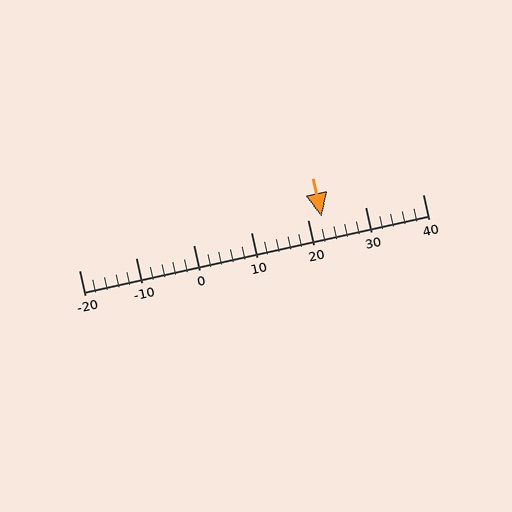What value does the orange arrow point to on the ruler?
The orange arrow points to approximately 22.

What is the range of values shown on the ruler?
The ruler shows values from -20 to 40.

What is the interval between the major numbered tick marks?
The major tick marks are spaced 10 units apart.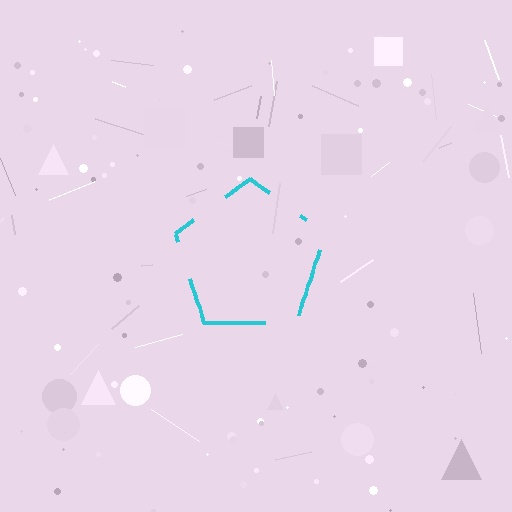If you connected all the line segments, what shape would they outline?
They would outline a pentagon.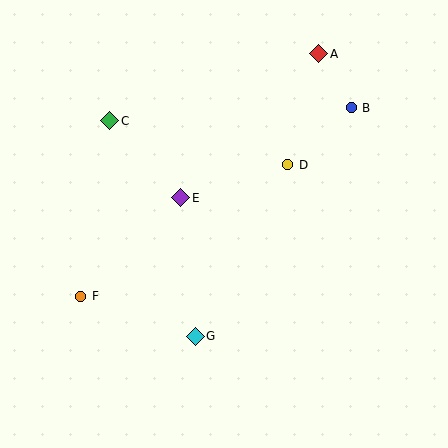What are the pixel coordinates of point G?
Point G is at (195, 336).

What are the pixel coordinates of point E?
Point E is at (181, 198).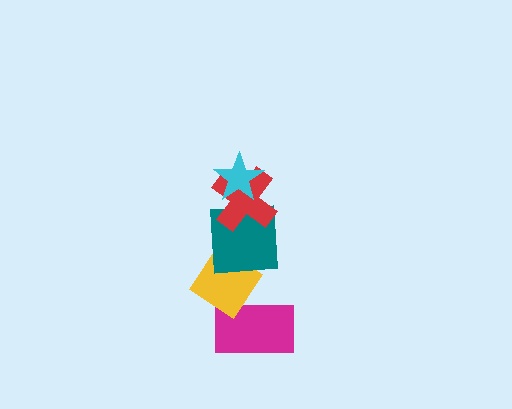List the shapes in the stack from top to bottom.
From top to bottom: the cyan star, the red cross, the teal square, the yellow diamond, the magenta rectangle.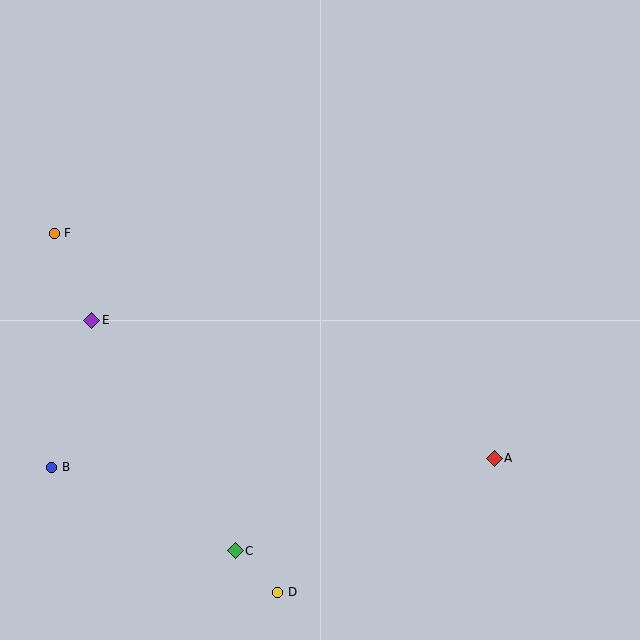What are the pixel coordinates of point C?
Point C is at (235, 551).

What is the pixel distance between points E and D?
The distance between E and D is 330 pixels.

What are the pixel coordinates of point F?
Point F is at (54, 233).